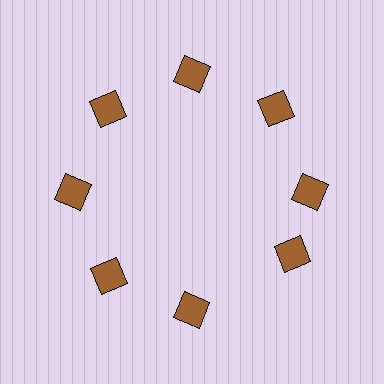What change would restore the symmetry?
The symmetry would be restored by rotating it back into even spacing with its neighbors so that all 8 diamonds sit at equal angles and equal distance from the center.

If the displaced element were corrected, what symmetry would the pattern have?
It would have 8-fold rotational symmetry — the pattern would map onto itself every 45 degrees.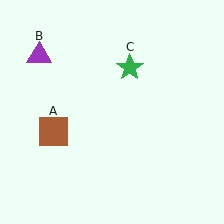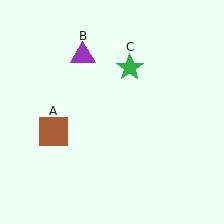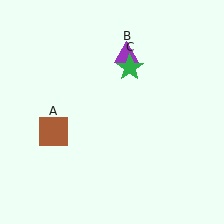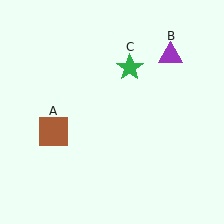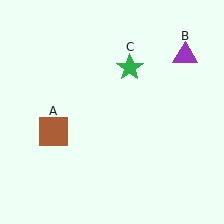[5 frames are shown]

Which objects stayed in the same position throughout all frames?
Brown square (object A) and green star (object C) remained stationary.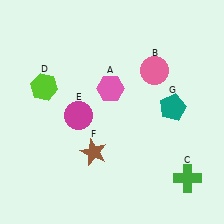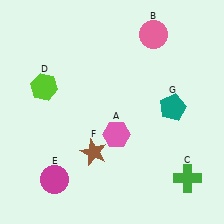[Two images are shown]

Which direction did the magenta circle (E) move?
The magenta circle (E) moved down.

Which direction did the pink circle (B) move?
The pink circle (B) moved up.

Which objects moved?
The objects that moved are: the pink hexagon (A), the pink circle (B), the magenta circle (E).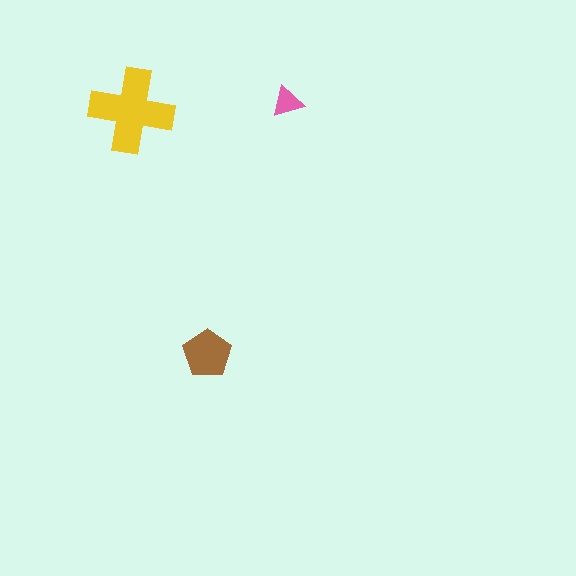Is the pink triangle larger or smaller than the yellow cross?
Smaller.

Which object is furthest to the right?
The pink triangle is rightmost.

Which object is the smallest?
The pink triangle.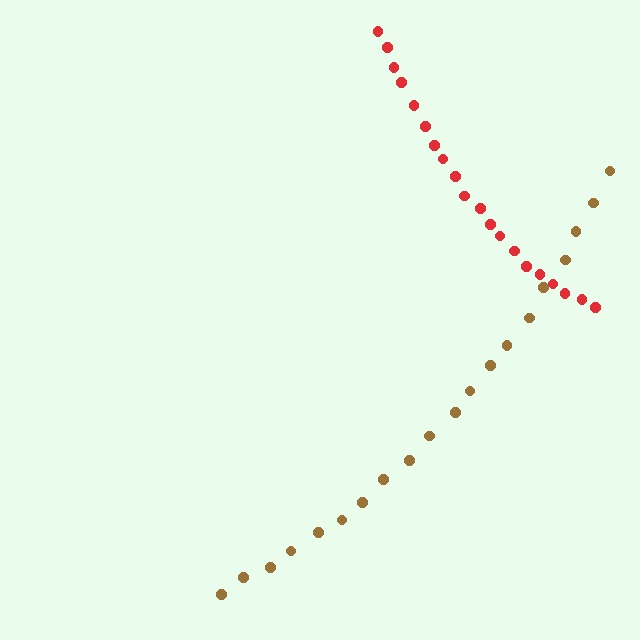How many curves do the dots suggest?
There are 2 distinct paths.